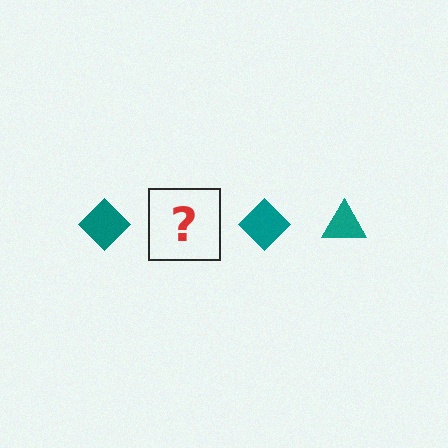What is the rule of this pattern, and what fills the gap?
The rule is that the pattern cycles through diamond, triangle shapes in teal. The gap should be filled with a teal triangle.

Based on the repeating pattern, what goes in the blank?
The blank should be a teal triangle.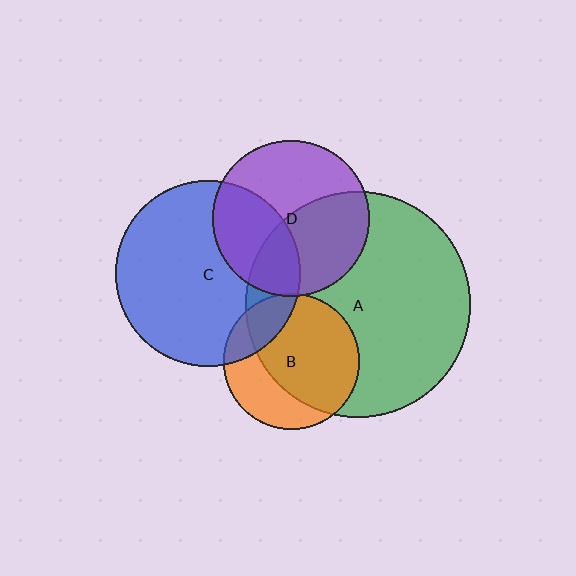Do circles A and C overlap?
Yes.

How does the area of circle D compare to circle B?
Approximately 1.3 times.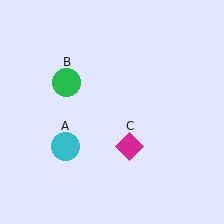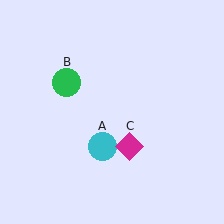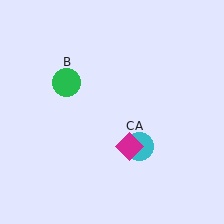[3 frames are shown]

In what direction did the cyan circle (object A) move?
The cyan circle (object A) moved right.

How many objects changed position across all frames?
1 object changed position: cyan circle (object A).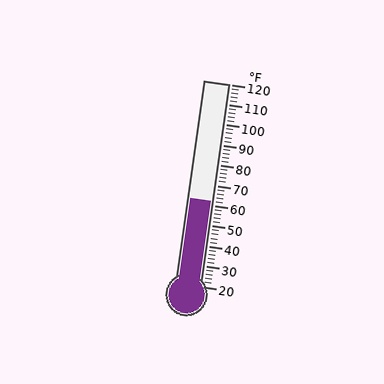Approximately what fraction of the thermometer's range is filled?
The thermometer is filled to approximately 40% of its range.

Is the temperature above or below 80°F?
The temperature is below 80°F.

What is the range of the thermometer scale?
The thermometer scale ranges from 20°F to 120°F.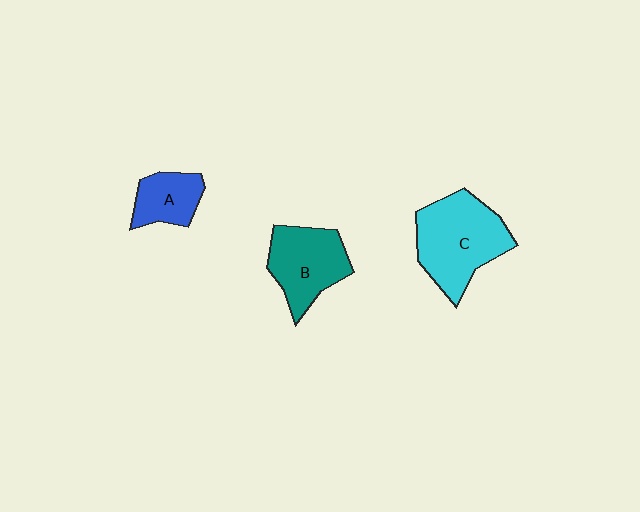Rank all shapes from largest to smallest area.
From largest to smallest: C (cyan), B (teal), A (blue).